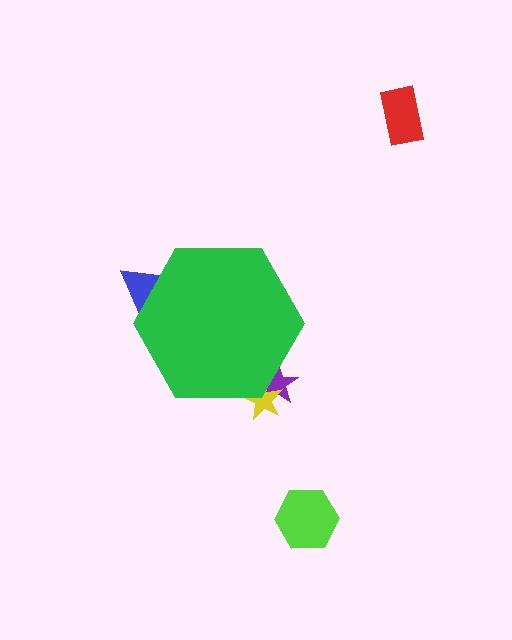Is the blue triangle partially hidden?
Yes, the blue triangle is partially hidden behind the green hexagon.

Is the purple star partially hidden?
Yes, the purple star is partially hidden behind the green hexagon.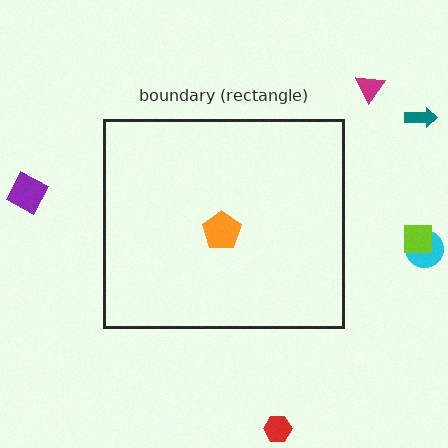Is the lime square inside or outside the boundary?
Outside.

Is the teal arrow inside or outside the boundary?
Outside.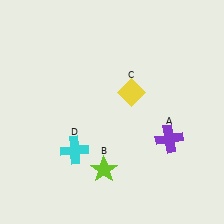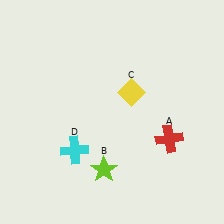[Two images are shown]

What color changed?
The cross (A) changed from purple in Image 1 to red in Image 2.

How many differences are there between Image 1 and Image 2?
There is 1 difference between the two images.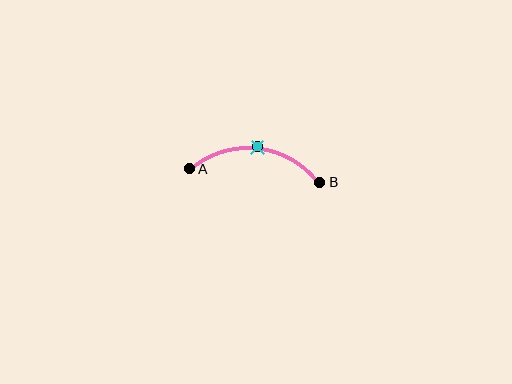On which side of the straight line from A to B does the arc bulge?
The arc bulges above the straight line connecting A and B.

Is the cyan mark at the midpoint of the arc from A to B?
Yes. The cyan mark lies on the arc at equal arc-length from both A and B — it is the arc midpoint.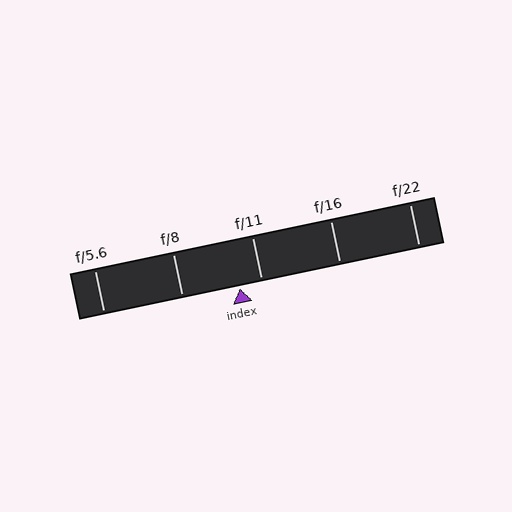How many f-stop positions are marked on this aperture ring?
There are 5 f-stop positions marked.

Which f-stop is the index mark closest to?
The index mark is closest to f/11.